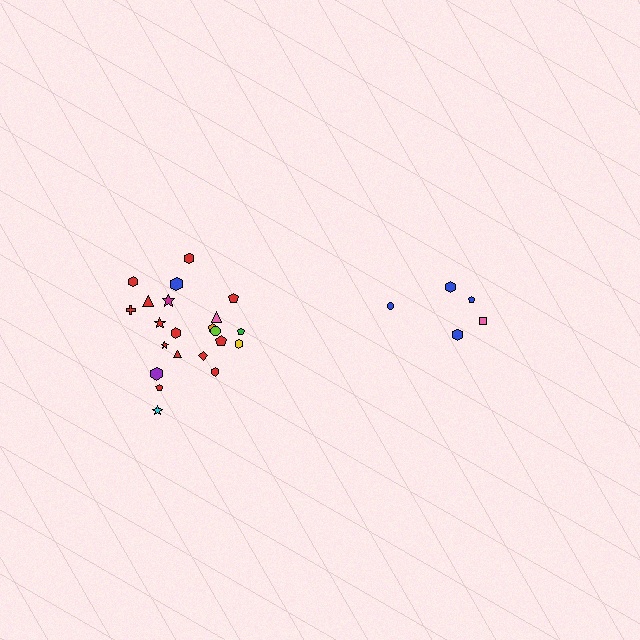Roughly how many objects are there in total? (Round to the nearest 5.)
Roughly 25 objects in total.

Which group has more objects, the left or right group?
The left group.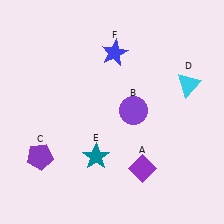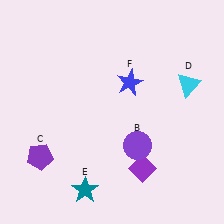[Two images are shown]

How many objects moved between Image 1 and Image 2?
3 objects moved between the two images.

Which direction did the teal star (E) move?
The teal star (E) moved down.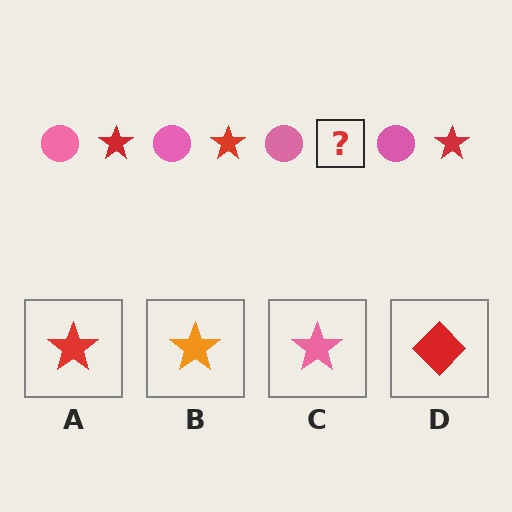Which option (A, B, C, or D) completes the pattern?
A.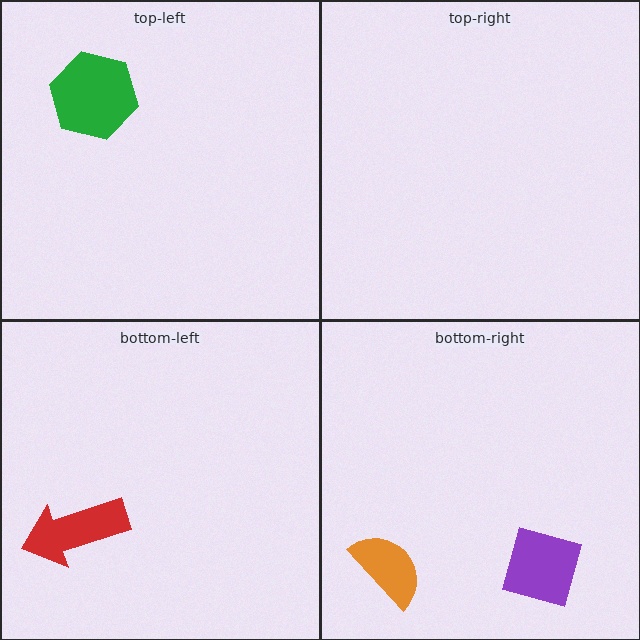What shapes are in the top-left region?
The green hexagon.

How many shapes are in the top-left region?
1.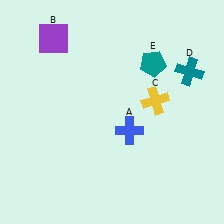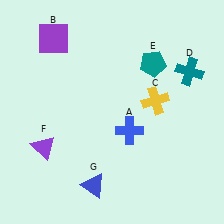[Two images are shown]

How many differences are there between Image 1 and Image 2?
There are 2 differences between the two images.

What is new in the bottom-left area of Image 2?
A purple triangle (F) was added in the bottom-left area of Image 2.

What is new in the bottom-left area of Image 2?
A blue triangle (G) was added in the bottom-left area of Image 2.